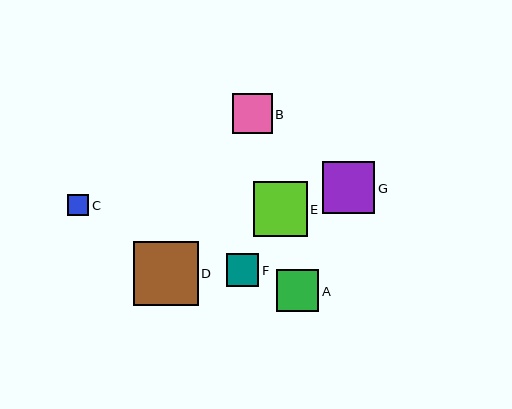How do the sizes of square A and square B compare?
Square A and square B are approximately the same size.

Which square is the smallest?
Square C is the smallest with a size of approximately 21 pixels.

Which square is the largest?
Square D is the largest with a size of approximately 65 pixels.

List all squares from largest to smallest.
From largest to smallest: D, E, G, A, B, F, C.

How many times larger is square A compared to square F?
Square A is approximately 1.3 times the size of square F.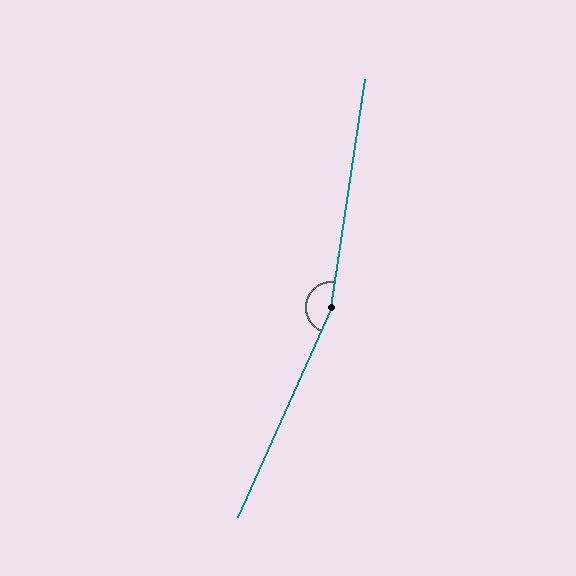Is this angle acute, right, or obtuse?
It is obtuse.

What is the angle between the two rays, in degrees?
Approximately 164 degrees.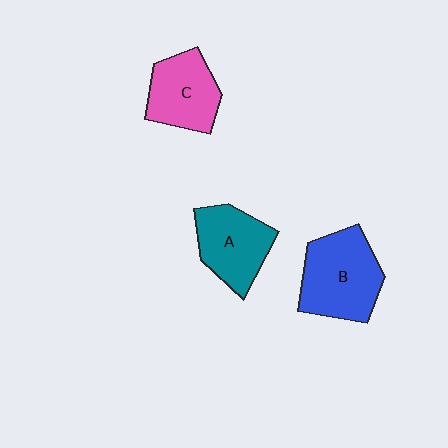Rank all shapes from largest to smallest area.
From largest to smallest: B (blue), A (teal), C (pink).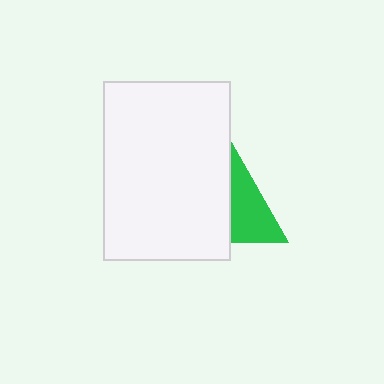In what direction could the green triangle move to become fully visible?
The green triangle could move right. That would shift it out from behind the white rectangle entirely.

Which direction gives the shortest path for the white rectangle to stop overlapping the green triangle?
Moving left gives the shortest separation.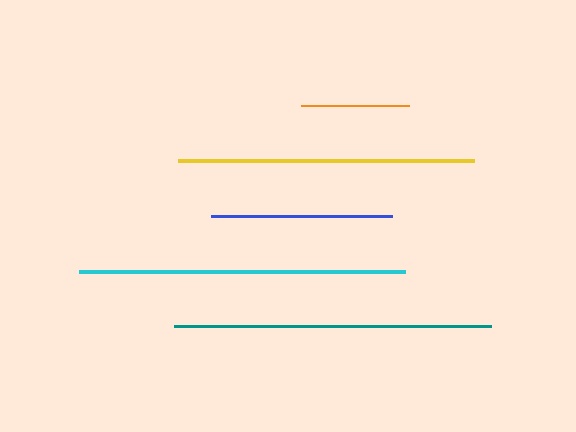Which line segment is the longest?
The cyan line is the longest at approximately 326 pixels.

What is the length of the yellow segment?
The yellow segment is approximately 296 pixels long.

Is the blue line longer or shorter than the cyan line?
The cyan line is longer than the blue line.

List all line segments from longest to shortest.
From longest to shortest: cyan, teal, yellow, blue, orange.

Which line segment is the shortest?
The orange line is the shortest at approximately 108 pixels.